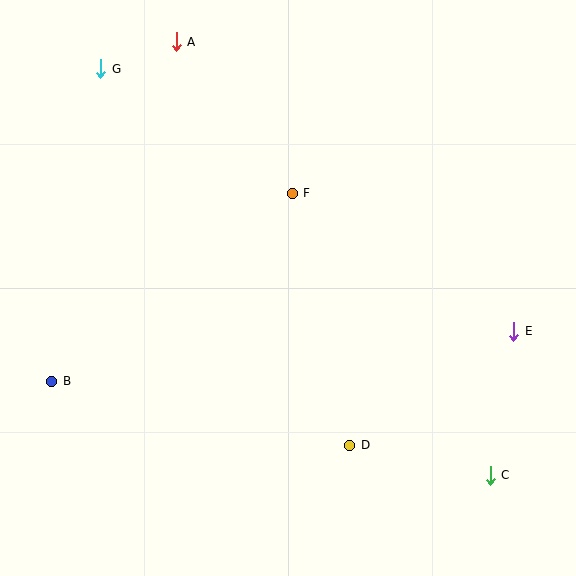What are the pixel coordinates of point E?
Point E is at (514, 331).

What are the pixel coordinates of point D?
Point D is at (350, 445).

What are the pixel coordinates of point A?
Point A is at (176, 42).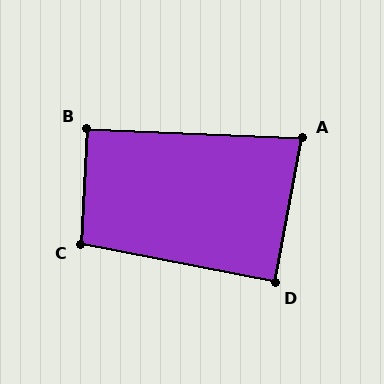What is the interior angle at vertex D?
Approximately 90 degrees (approximately right).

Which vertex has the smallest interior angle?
A, at approximately 82 degrees.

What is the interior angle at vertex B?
Approximately 90 degrees (approximately right).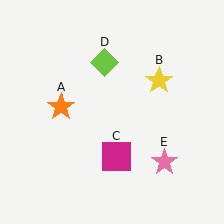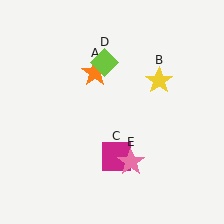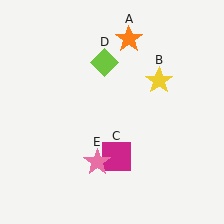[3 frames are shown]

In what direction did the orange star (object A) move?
The orange star (object A) moved up and to the right.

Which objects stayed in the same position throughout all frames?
Yellow star (object B) and magenta square (object C) and lime diamond (object D) remained stationary.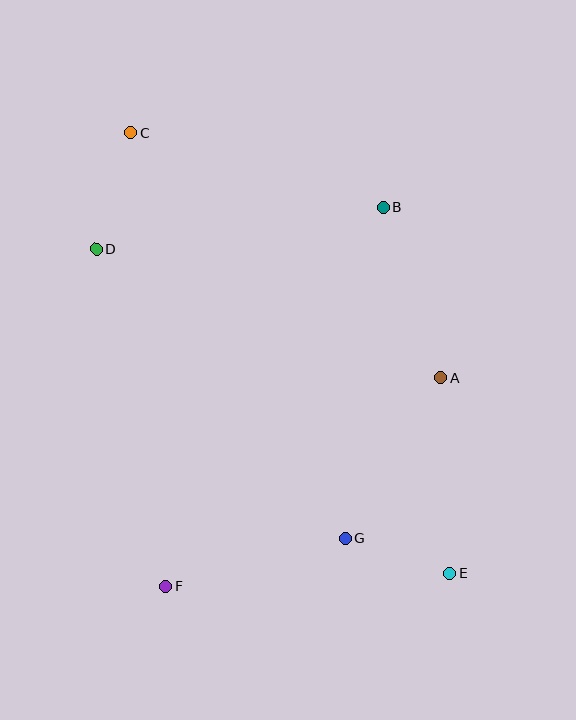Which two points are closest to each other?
Points E and G are closest to each other.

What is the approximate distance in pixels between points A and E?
The distance between A and E is approximately 196 pixels.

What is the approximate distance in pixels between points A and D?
The distance between A and D is approximately 367 pixels.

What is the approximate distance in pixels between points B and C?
The distance between B and C is approximately 263 pixels.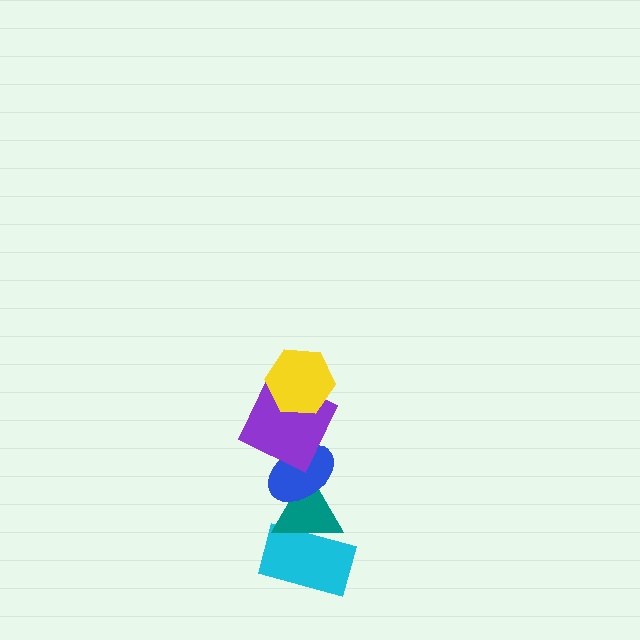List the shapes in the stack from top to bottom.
From top to bottom: the yellow hexagon, the purple square, the blue ellipse, the teal triangle, the cyan rectangle.